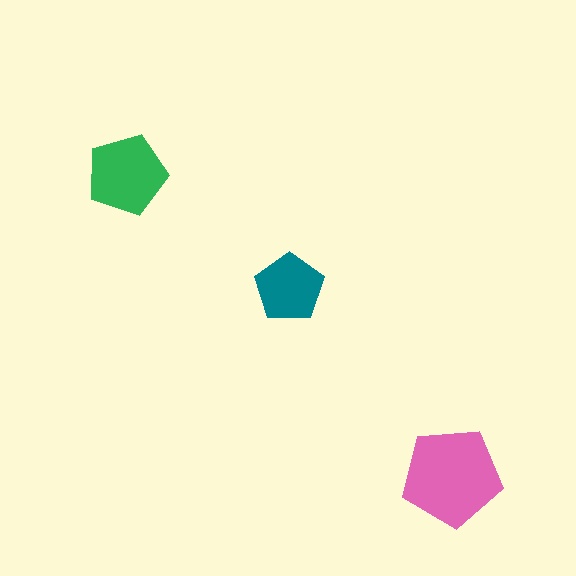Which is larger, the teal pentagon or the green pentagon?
The green one.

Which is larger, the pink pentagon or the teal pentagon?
The pink one.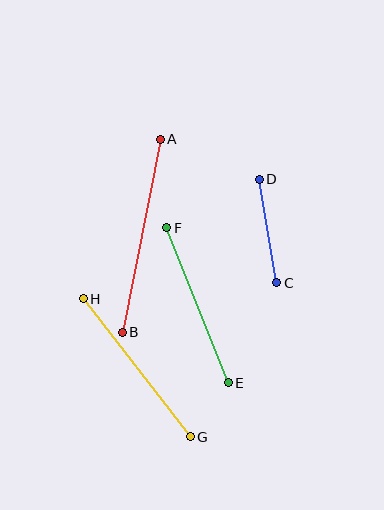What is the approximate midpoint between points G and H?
The midpoint is at approximately (137, 368) pixels.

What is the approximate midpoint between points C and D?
The midpoint is at approximately (268, 231) pixels.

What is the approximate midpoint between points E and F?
The midpoint is at approximately (197, 305) pixels.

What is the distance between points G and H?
The distance is approximately 175 pixels.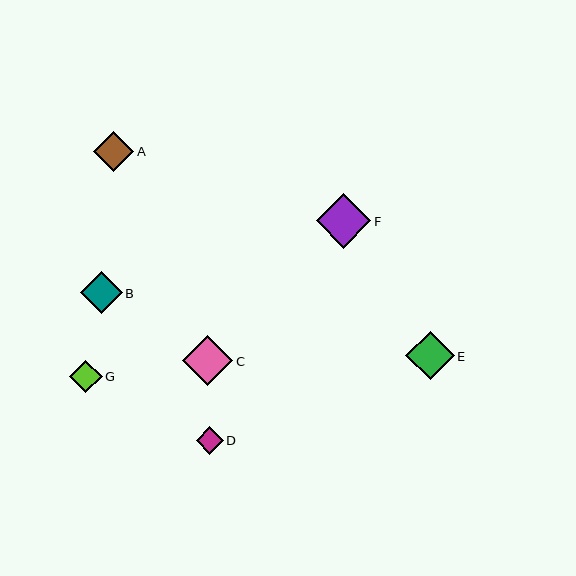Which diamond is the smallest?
Diamond D is the smallest with a size of approximately 27 pixels.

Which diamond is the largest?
Diamond F is the largest with a size of approximately 54 pixels.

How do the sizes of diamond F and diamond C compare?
Diamond F and diamond C are approximately the same size.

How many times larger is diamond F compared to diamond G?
Diamond F is approximately 1.7 times the size of diamond G.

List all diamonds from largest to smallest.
From largest to smallest: F, C, E, B, A, G, D.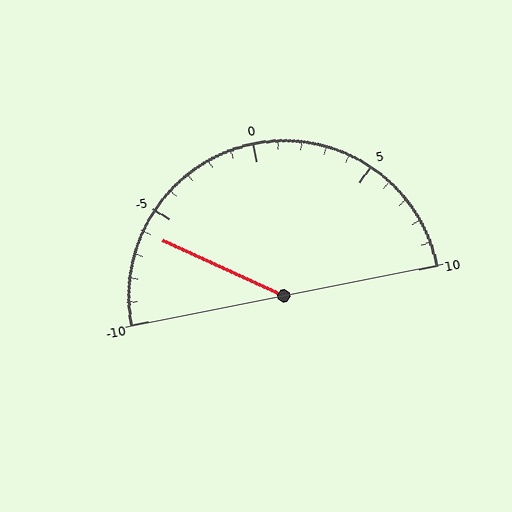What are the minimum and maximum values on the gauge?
The gauge ranges from -10 to 10.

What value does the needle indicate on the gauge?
The needle indicates approximately -6.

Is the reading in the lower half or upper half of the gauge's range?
The reading is in the lower half of the range (-10 to 10).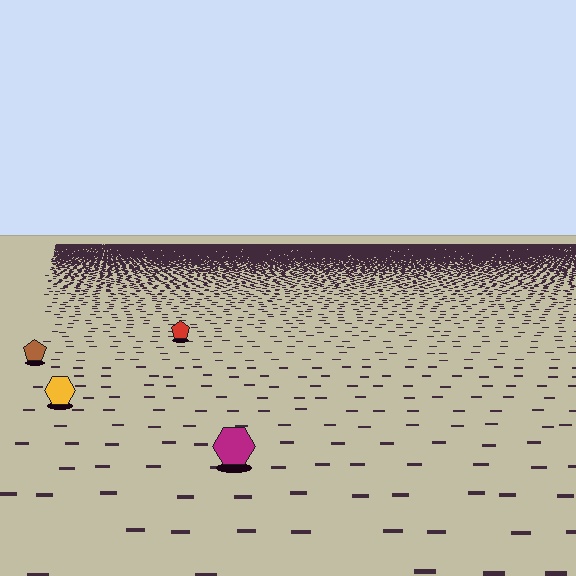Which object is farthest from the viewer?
The red pentagon is farthest from the viewer. It appears smaller and the ground texture around it is denser.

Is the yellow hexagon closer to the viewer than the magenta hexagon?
No. The magenta hexagon is closer — you can tell from the texture gradient: the ground texture is coarser near it.